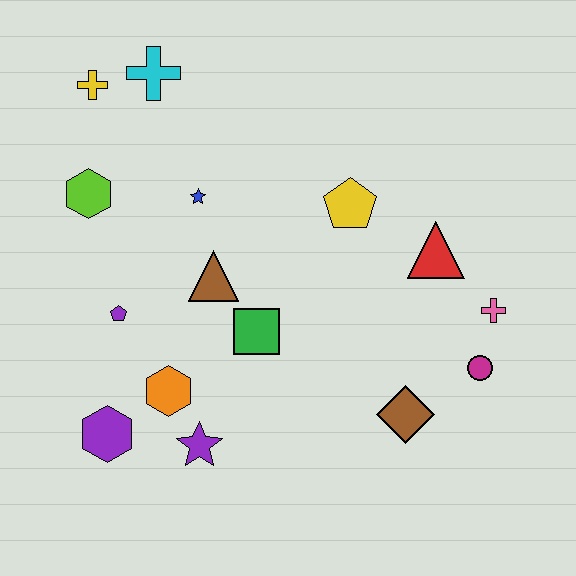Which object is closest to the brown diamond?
The magenta circle is closest to the brown diamond.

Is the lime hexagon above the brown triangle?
Yes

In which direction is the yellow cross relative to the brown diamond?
The yellow cross is above the brown diamond.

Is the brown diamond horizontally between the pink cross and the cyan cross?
Yes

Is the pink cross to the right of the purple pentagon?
Yes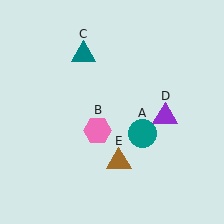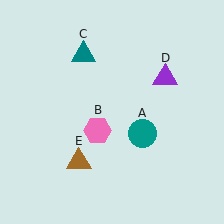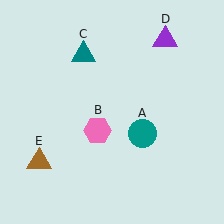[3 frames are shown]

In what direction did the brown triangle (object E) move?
The brown triangle (object E) moved left.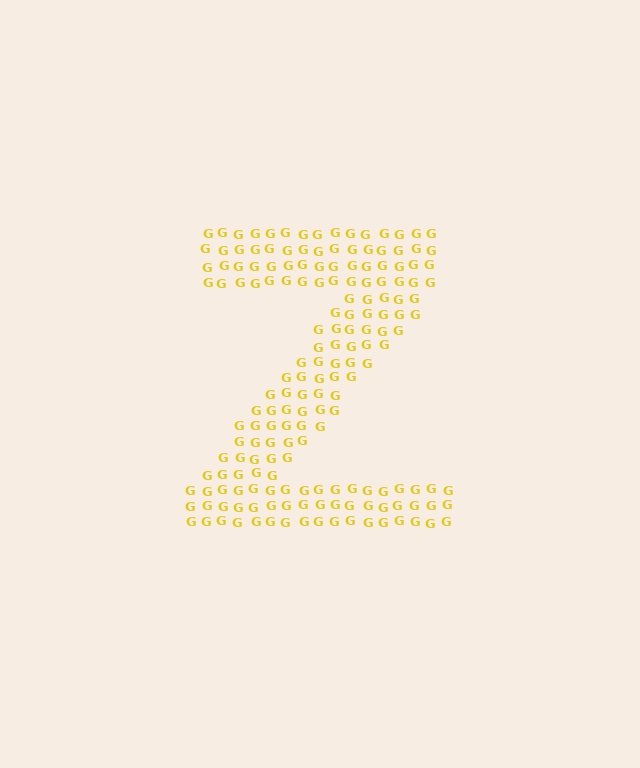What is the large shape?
The large shape is the letter Z.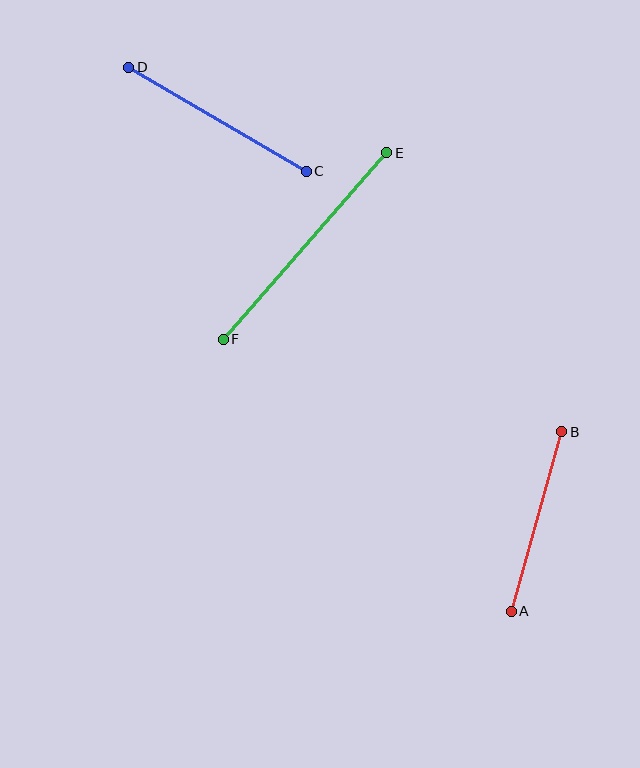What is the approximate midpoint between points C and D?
The midpoint is at approximately (218, 119) pixels.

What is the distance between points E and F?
The distance is approximately 248 pixels.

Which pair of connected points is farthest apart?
Points E and F are farthest apart.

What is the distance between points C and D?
The distance is approximately 205 pixels.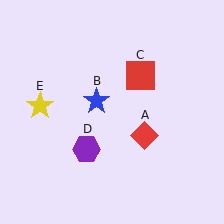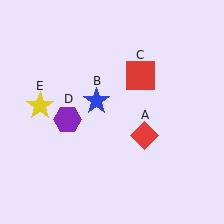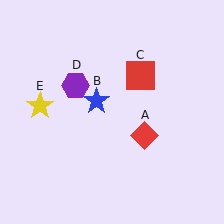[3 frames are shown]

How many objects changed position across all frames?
1 object changed position: purple hexagon (object D).